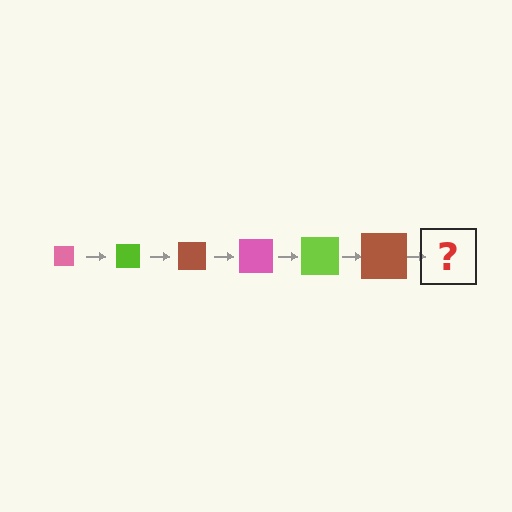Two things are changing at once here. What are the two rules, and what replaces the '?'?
The two rules are that the square grows larger each step and the color cycles through pink, lime, and brown. The '?' should be a pink square, larger than the previous one.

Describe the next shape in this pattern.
It should be a pink square, larger than the previous one.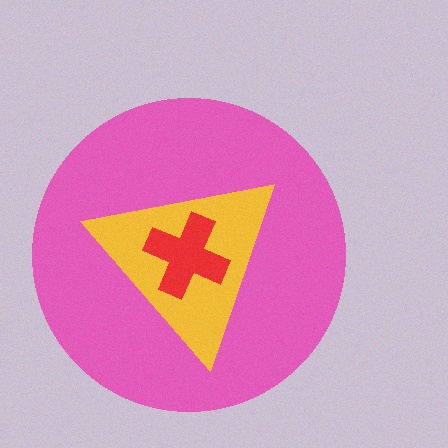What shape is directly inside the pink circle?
The yellow triangle.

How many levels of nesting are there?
3.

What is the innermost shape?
The red cross.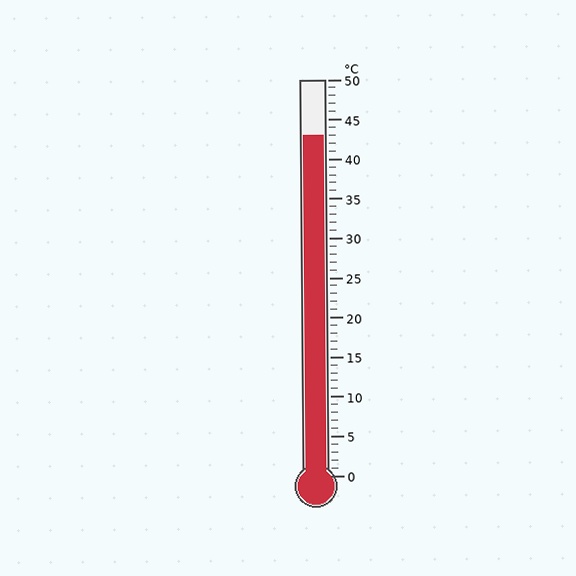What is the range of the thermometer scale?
The thermometer scale ranges from 0°C to 50°C.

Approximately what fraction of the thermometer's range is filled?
The thermometer is filled to approximately 85% of its range.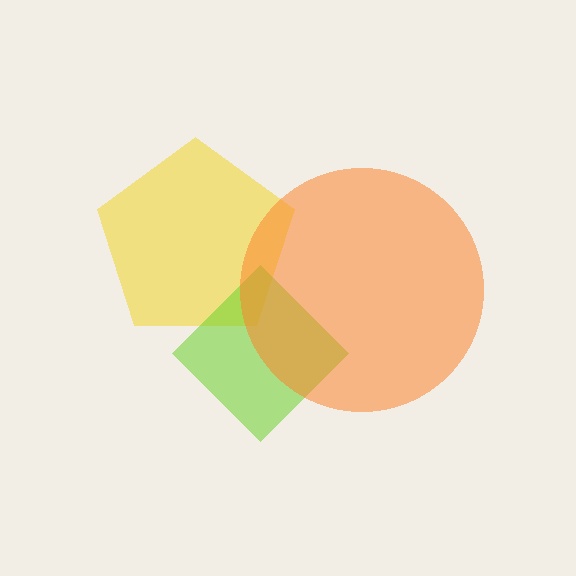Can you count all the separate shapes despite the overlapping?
Yes, there are 3 separate shapes.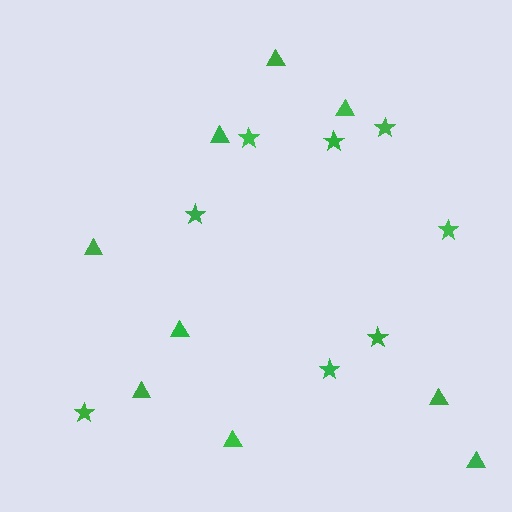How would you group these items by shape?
There are 2 groups: one group of triangles (9) and one group of stars (8).